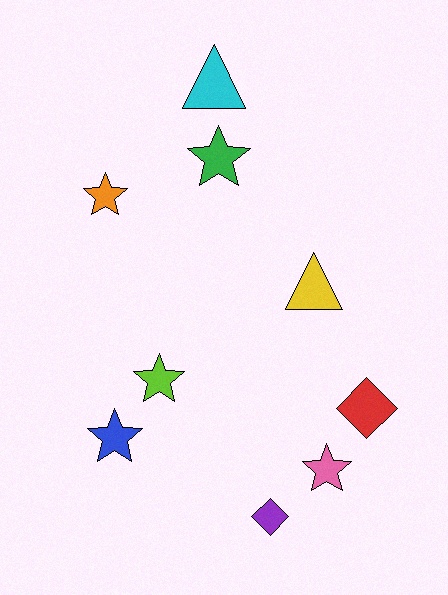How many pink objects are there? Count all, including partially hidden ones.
There is 1 pink object.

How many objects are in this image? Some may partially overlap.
There are 9 objects.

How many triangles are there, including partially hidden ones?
There are 2 triangles.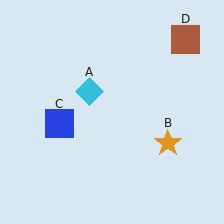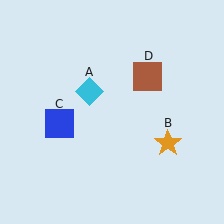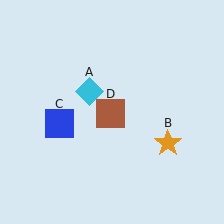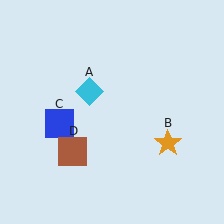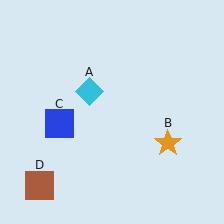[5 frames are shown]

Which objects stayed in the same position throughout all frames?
Cyan diamond (object A) and orange star (object B) and blue square (object C) remained stationary.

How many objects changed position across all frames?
1 object changed position: brown square (object D).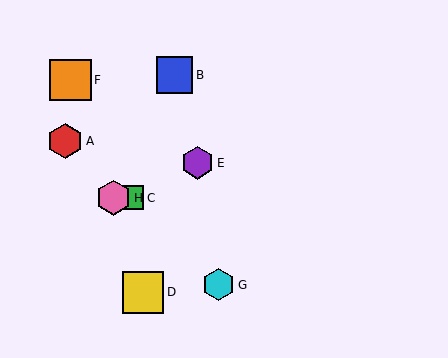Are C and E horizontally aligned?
No, C is at y≈198 and E is at y≈163.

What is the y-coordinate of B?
Object B is at y≈75.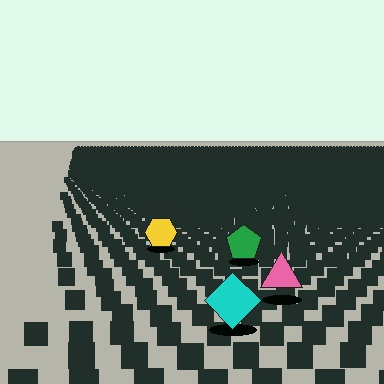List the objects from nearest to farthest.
From nearest to farthest: the cyan diamond, the pink triangle, the green pentagon, the yellow hexagon.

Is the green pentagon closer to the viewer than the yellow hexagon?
Yes. The green pentagon is closer — you can tell from the texture gradient: the ground texture is coarser near it.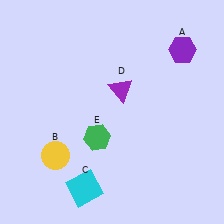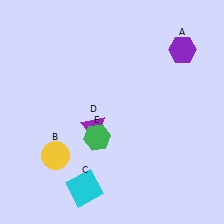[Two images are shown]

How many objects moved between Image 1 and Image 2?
1 object moved between the two images.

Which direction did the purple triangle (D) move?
The purple triangle (D) moved down.